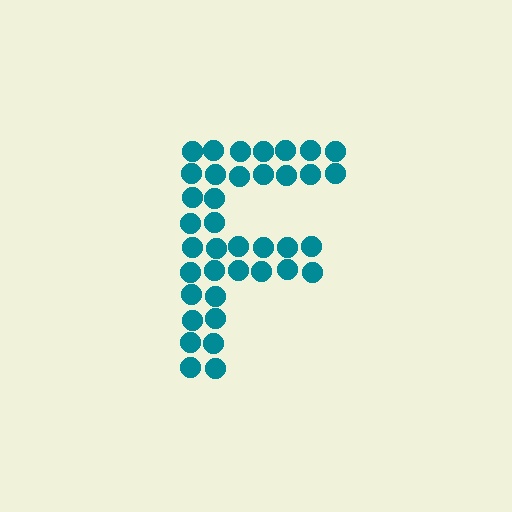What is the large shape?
The large shape is the letter F.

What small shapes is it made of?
It is made of small circles.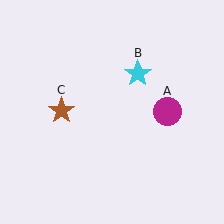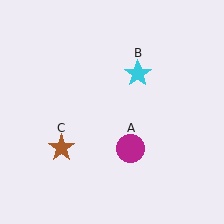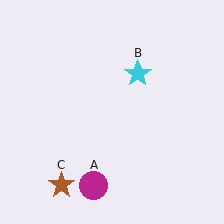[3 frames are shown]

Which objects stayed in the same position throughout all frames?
Cyan star (object B) remained stationary.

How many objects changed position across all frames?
2 objects changed position: magenta circle (object A), brown star (object C).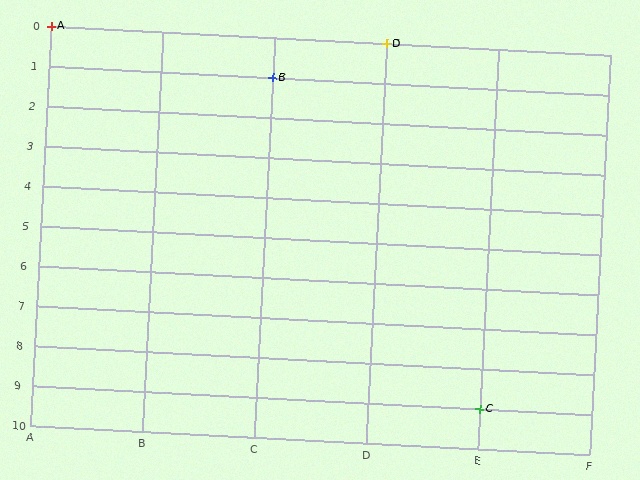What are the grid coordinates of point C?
Point C is at grid coordinates (E, 9).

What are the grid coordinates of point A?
Point A is at grid coordinates (A, 0).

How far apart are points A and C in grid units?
Points A and C are 4 columns and 9 rows apart (about 9.8 grid units diagonally).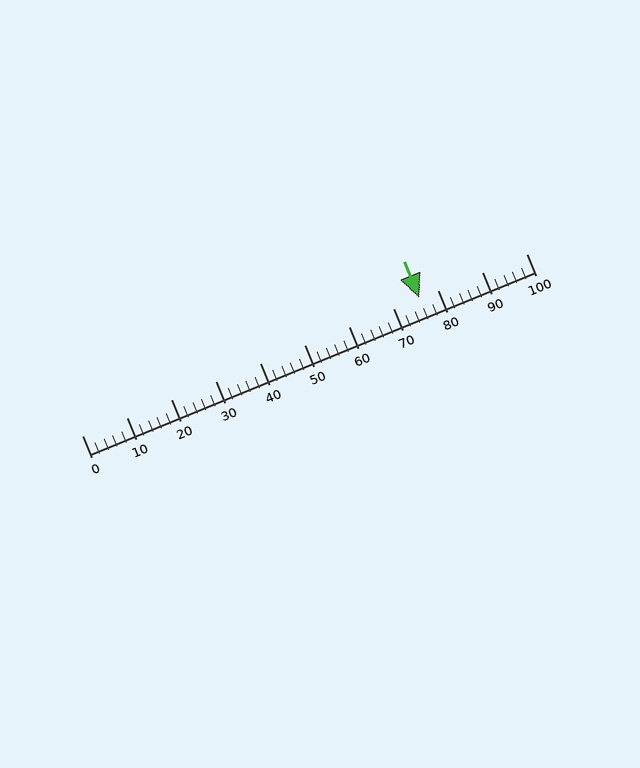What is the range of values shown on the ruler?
The ruler shows values from 0 to 100.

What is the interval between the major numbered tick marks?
The major tick marks are spaced 10 units apart.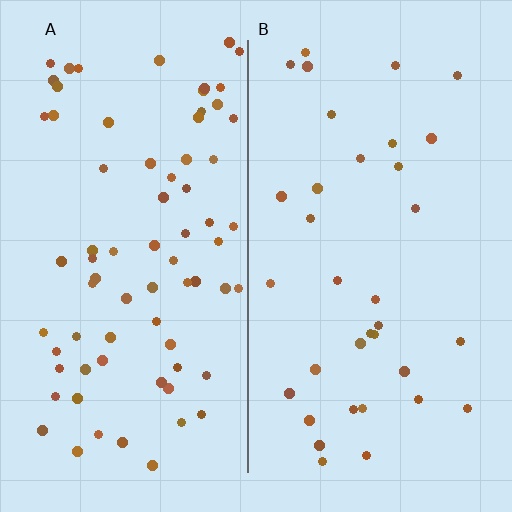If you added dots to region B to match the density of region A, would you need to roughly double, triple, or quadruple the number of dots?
Approximately double.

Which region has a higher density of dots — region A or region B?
A (the left).